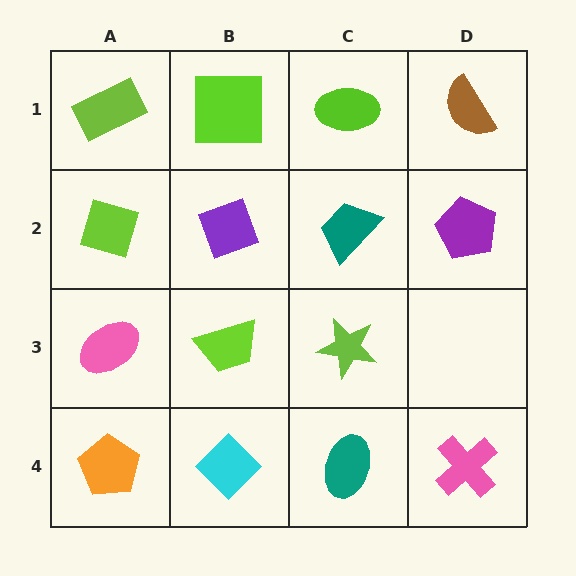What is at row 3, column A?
A pink ellipse.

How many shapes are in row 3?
3 shapes.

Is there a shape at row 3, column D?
No, that cell is empty.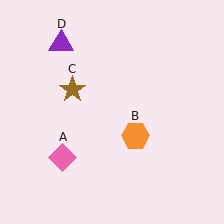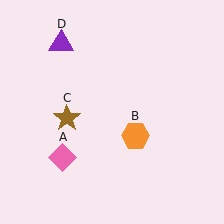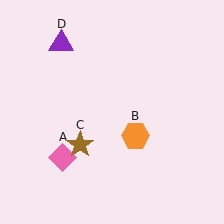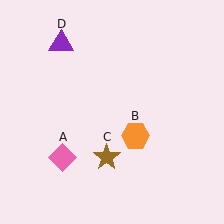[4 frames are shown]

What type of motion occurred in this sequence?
The brown star (object C) rotated counterclockwise around the center of the scene.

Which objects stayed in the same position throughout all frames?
Pink diamond (object A) and orange hexagon (object B) and purple triangle (object D) remained stationary.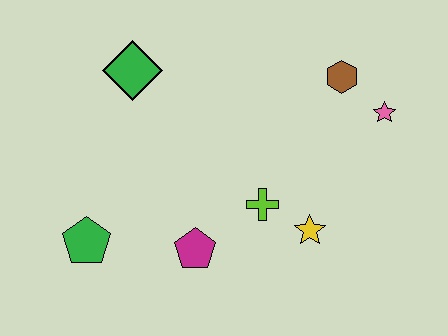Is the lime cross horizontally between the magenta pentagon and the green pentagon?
No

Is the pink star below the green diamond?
Yes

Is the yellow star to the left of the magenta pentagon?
No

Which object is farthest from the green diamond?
The pink star is farthest from the green diamond.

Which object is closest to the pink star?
The brown hexagon is closest to the pink star.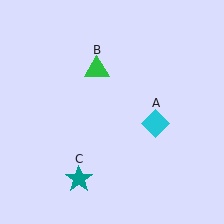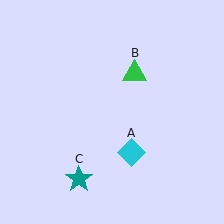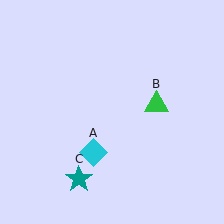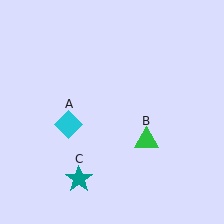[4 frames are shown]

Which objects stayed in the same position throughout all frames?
Teal star (object C) remained stationary.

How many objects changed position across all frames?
2 objects changed position: cyan diamond (object A), green triangle (object B).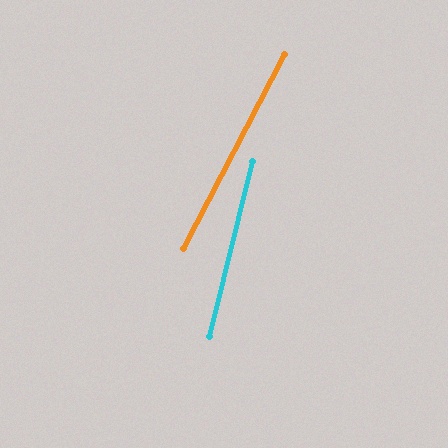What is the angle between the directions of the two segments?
Approximately 14 degrees.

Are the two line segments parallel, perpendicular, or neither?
Neither parallel nor perpendicular — they differ by about 14°.